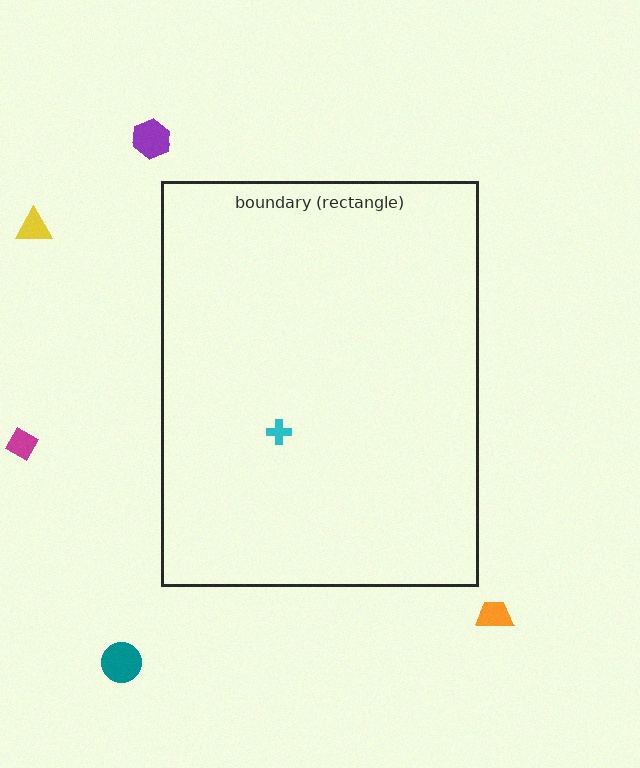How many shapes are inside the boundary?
1 inside, 5 outside.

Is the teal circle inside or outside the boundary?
Outside.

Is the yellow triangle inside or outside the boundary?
Outside.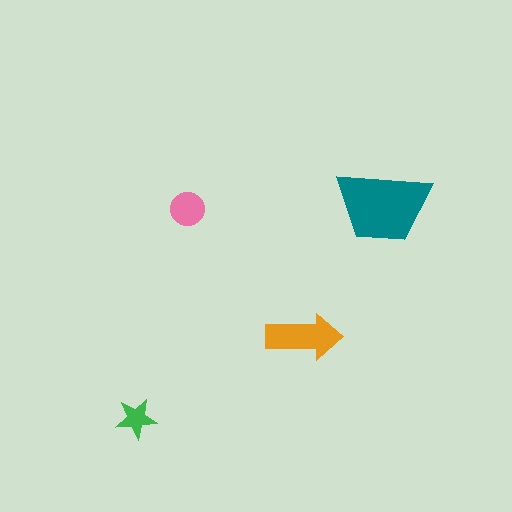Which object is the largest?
The teal trapezoid.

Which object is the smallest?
The green star.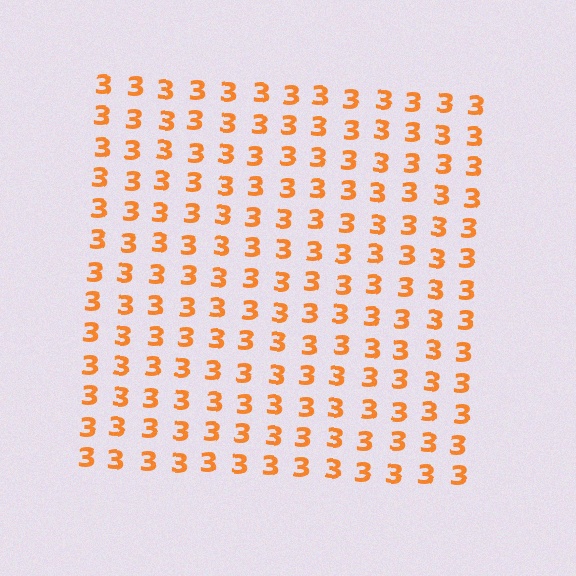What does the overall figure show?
The overall figure shows a square.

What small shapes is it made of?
It is made of small digit 3's.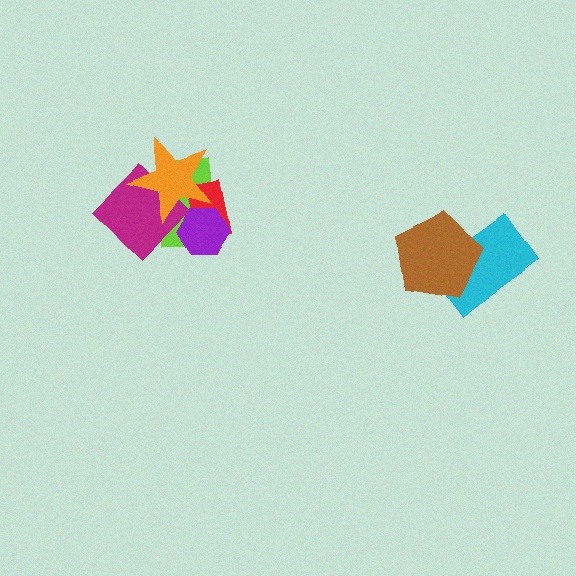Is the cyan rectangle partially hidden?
Yes, it is partially covered by another shape.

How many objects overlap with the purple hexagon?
4 objects overlap with the purple hexagon.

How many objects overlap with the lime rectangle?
4 objects overlap with the lime rectangle.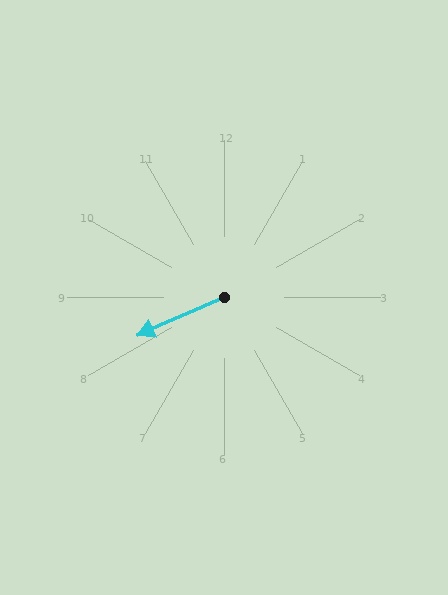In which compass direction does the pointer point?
Southwest.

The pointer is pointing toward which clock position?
Roughly 8 o'clock.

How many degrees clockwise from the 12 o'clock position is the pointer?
Approximately 247 degrees.